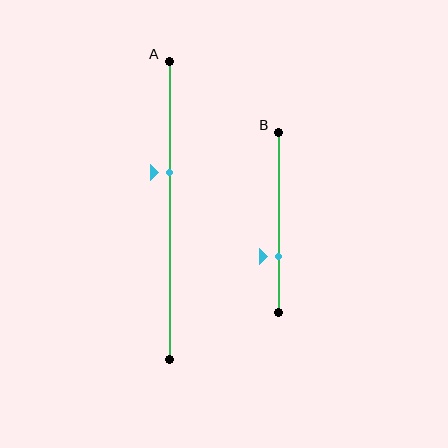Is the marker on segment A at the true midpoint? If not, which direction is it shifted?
No, the marker on segment A is shifted upward by about 13% of the segment length.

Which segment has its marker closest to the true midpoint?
Segment A has its marker closest to the true midpoint.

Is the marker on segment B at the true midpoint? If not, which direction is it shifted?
No, the marker on segment B is shifted downward by about 19% of the segment length.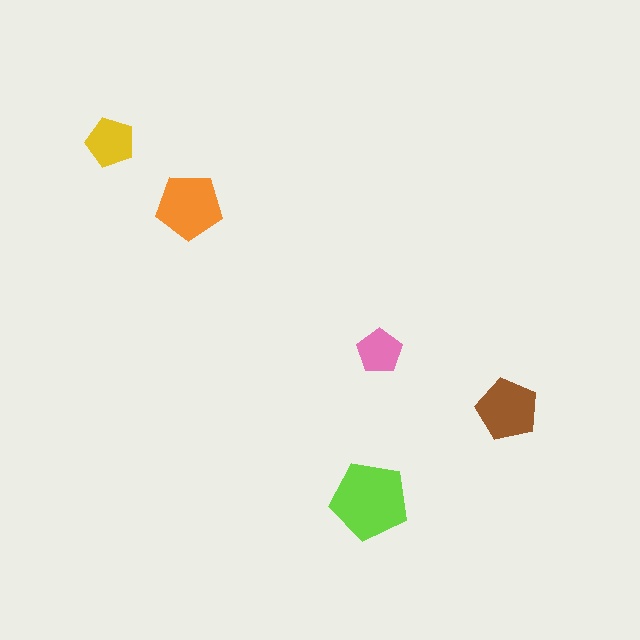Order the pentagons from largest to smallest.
the lime one, the orange one, the brown one, the yellow one, the pink one.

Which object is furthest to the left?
The yellow pentagon is leftmost.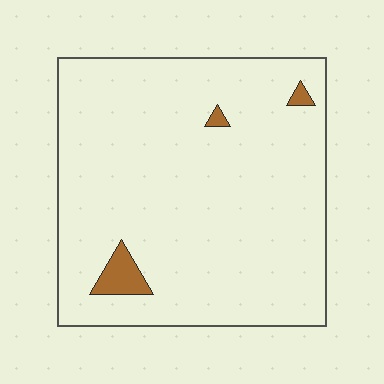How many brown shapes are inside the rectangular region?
3.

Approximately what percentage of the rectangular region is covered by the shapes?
Approximately 5%.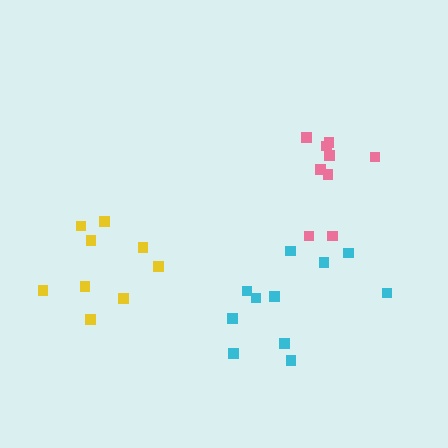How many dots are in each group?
Group 1: 9 dots, Group 2: 9 dots, Group 3: 11 dots (29 total).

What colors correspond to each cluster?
The clusters are colored: pink, yellow, cyan.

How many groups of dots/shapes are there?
There are 3 groups.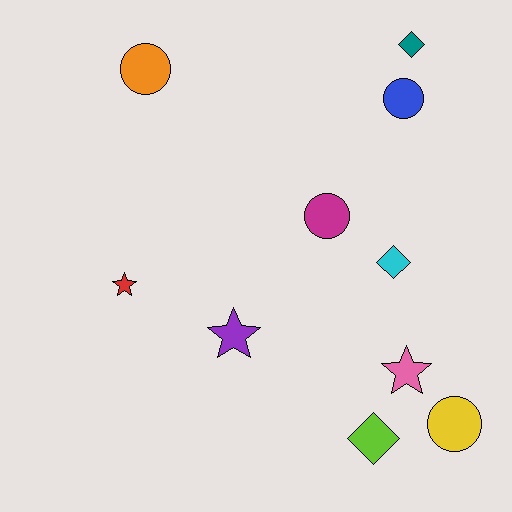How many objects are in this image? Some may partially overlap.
There are 10 objects.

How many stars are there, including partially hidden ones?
There are 3 stars.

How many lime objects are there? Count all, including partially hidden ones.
There is 1 lime object.